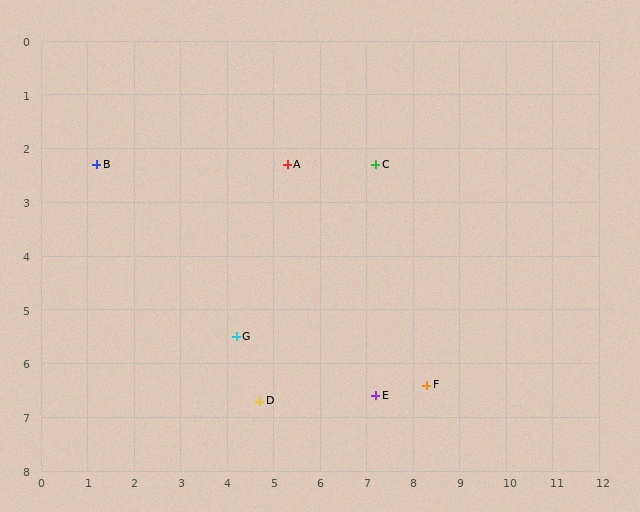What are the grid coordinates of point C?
Point C is at approximately (7.2, 2.3).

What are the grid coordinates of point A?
Point A is at approximately (5.3, 2.3).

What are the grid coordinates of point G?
Point G is at approximately (4.2, 5.5).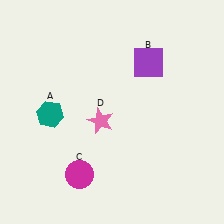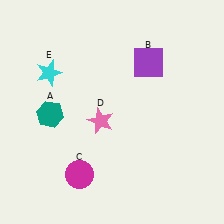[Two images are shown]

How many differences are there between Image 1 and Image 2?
There is 1 difference between the two images.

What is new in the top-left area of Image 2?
A cyan star (E) was added in the top-left area of Image 2.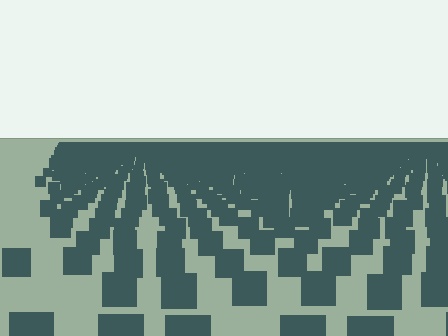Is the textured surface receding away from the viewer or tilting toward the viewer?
The surface is receding away from the viewer. Texture elements get smaller and denser toward the top.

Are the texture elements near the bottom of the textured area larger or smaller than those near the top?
Larger. Near the bottom, elements are closer to the viewer and appear at a bigger on-screen size.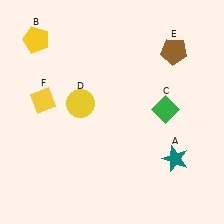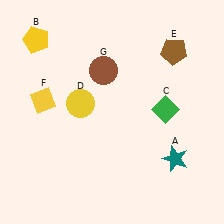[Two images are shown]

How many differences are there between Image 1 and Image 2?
There is 1 difference between the two images.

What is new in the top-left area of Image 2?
A brown circle (G) was added in the top-left area of Image 2.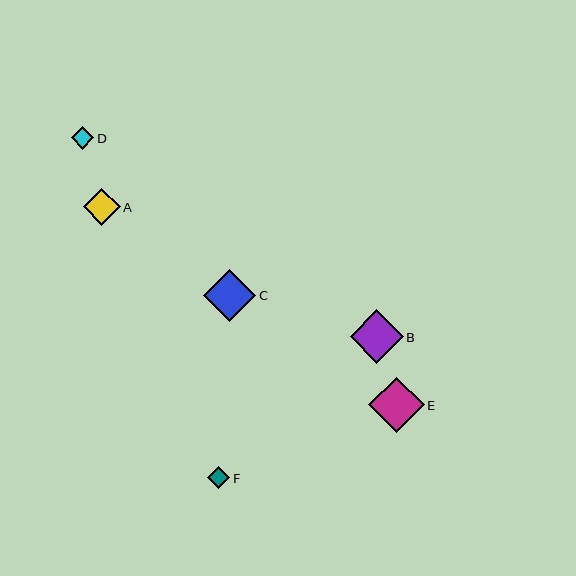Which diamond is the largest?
Diamond E is the largest with a size of approximately 55 pixels.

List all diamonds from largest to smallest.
From largest to smallest: E, B, C, A, D, F.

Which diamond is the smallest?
Diamond F is the smallest with a size of approximately 22 pixels.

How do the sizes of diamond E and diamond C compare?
Diamond E and diamond C are approximately the same size.